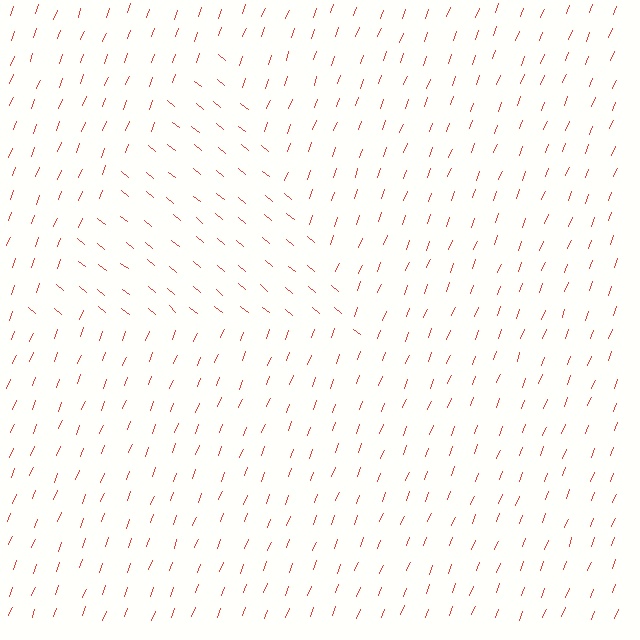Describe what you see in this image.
The image is filled with small red line segments. A triangle region in the image has lines oriented differently from the surrounding lines, creating a visible texture boundary.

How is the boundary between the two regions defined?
The boundary is defined purely by a change in line orientation (approximately 71 degrees difference). All lines are the same color and thickness.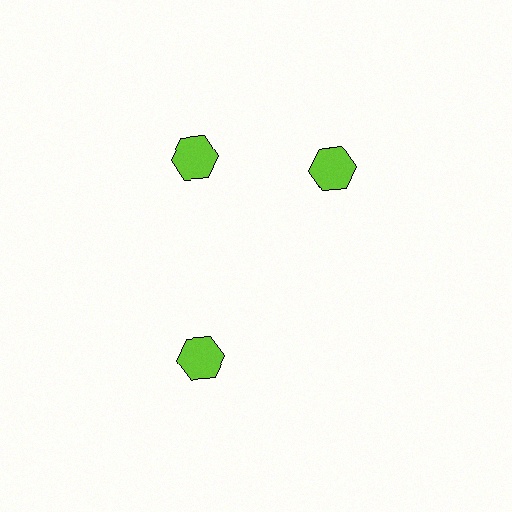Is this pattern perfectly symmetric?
No. The 3 lime hexagons are arranged in a ring, but one element near the 3 o'clock position is rotated out of alignment along the ring, breaking the 3-fold rotational symmetry.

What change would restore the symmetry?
The symmetry would be restored by rotating it back into even spacing with its neighbors so that all 3 hexagons sit at equal angles and equal distance from the center.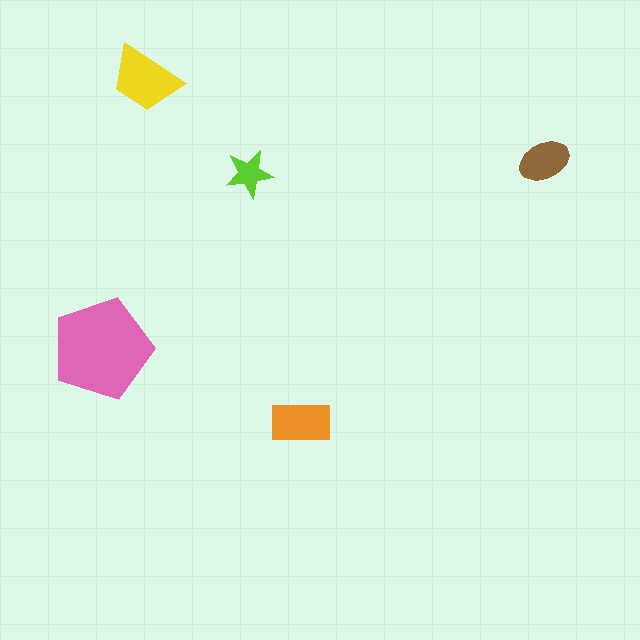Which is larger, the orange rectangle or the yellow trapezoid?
The yellow trapezoid.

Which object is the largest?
The pink pentagon.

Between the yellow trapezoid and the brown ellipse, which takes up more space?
The yellow trapezoid.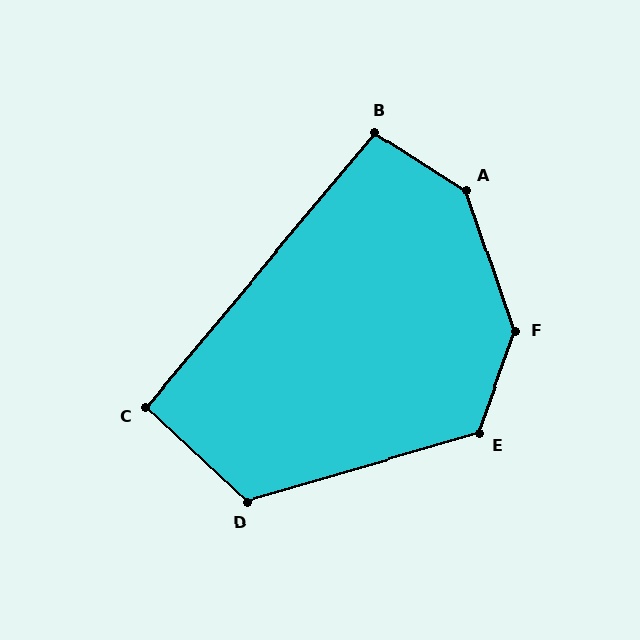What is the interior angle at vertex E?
Approximately 126 degrees (obtuse).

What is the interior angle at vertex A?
Approximately 141 degrees (obtuse).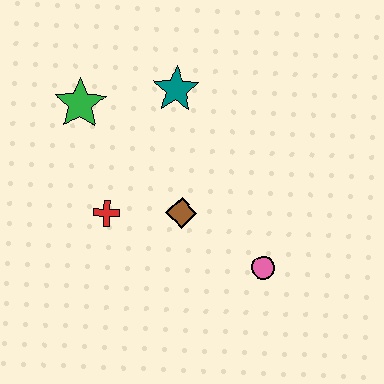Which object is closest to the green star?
The teal star is closest to the green star.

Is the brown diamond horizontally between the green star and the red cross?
No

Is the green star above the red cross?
Yes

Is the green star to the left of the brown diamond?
Yes